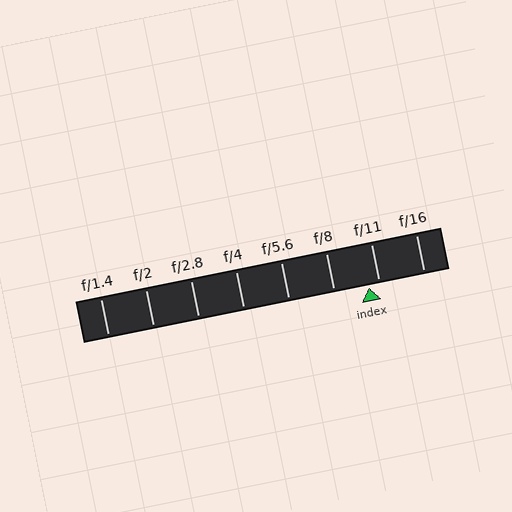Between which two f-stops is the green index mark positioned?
The index mark is between f/8 and f/11.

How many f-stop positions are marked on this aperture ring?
There are 8 f-stop positions marked.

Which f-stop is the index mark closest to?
The index mark is closest to f/11.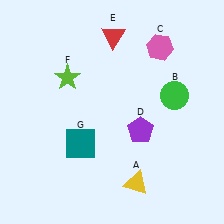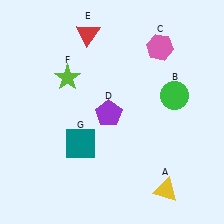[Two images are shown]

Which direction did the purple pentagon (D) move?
The purple pentagon (D) moved left.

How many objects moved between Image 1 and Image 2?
3 objects moved between the two images.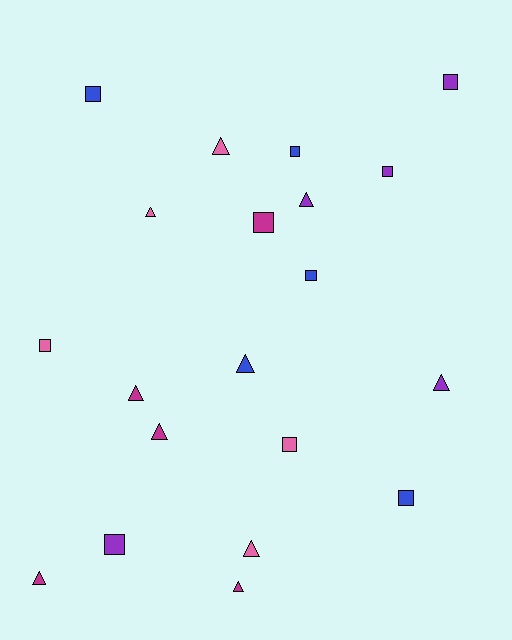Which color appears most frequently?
Pink, with 5 objects.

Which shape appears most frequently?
Triangle, with 10 objects.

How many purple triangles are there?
There are 2 purple triangles.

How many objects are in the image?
There are 20 objects.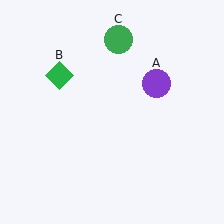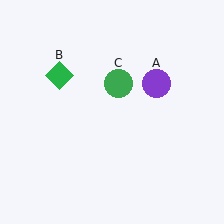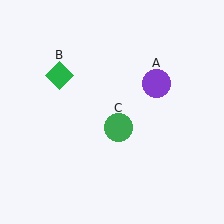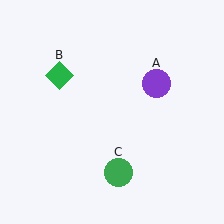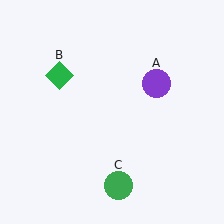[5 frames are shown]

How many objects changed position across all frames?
1 object changed position: green circle (object C).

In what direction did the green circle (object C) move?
The green circle (object C) moved down.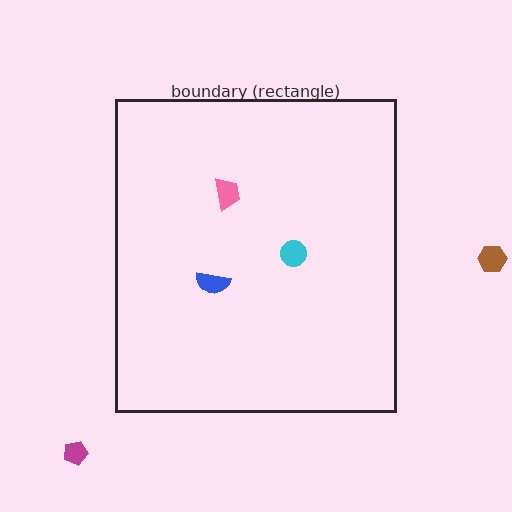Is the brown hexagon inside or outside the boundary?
Outside.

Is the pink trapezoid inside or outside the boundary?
Inside.